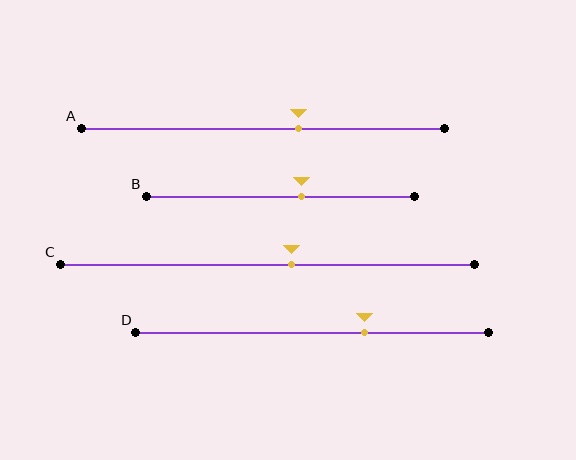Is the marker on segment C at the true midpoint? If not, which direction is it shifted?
No, the marker on segment C is shifted to the right by about 6% of the segment length.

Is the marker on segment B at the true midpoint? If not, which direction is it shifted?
No, the marker on segment B is shifted to the right by about 8% of the segment length.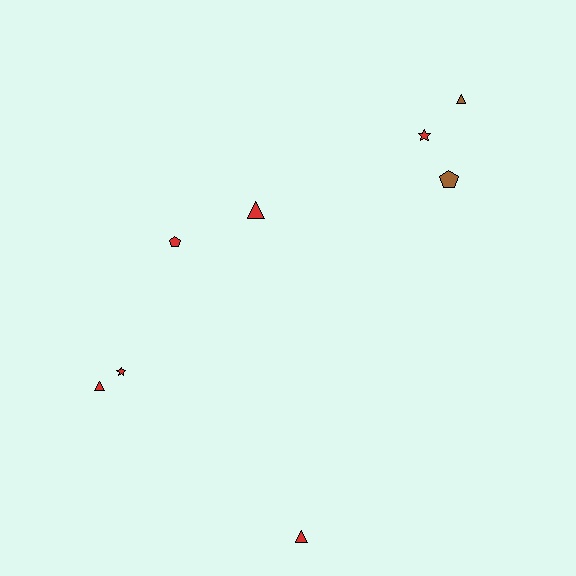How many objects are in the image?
There are 8 objects.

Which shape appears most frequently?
Triangle, with 4 objects.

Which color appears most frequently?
Red, with 6 objects.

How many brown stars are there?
There are no brown stars.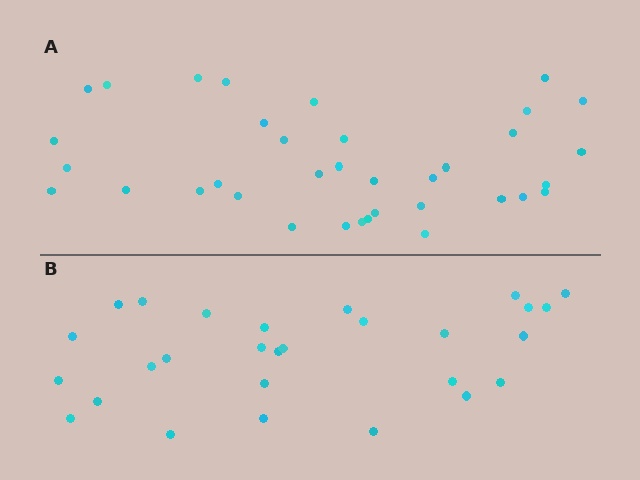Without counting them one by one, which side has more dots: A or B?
Region A (the top region) has more dots.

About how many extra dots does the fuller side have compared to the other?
Region A has roughly 8 or so more dots than region B.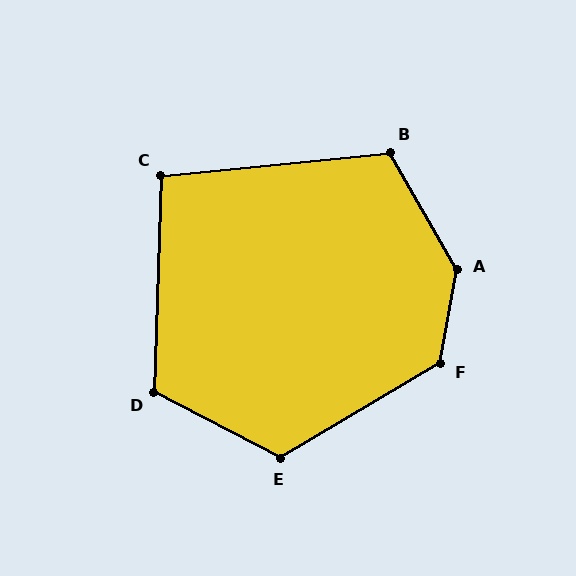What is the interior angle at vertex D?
Approximately 116 degrees (obtuse).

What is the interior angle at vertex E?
Approximately 122 degrees (obtuse).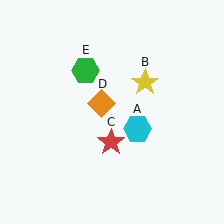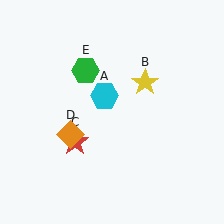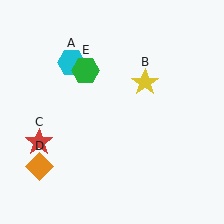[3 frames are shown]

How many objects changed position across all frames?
3 objects changed position: cyan hexagon (object A), red star (object C), orange diamond (object D).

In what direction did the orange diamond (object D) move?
The orange diamond (object D) moved down and to the left.